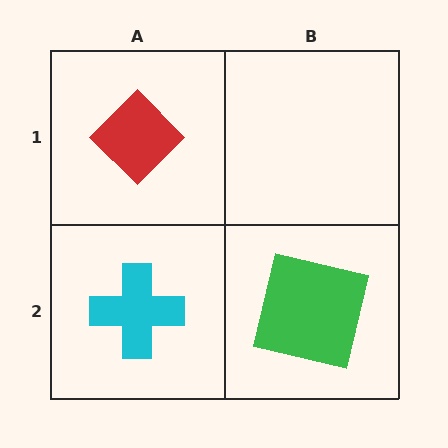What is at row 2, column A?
A cyan cross.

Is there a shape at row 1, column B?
No, that cell is empty.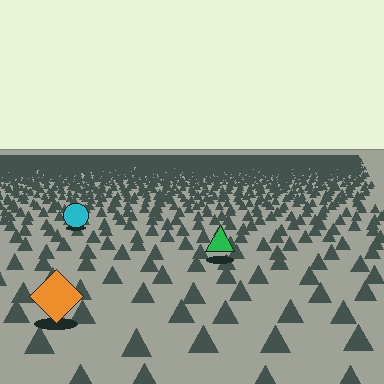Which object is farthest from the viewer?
The cyan circle is farthest from the viewer. It appears smaller and the ground texture around it is denser.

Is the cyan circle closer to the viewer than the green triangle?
No. The green triangle is closer — you can tell from the texture gradient: the ground texture is coarser near it.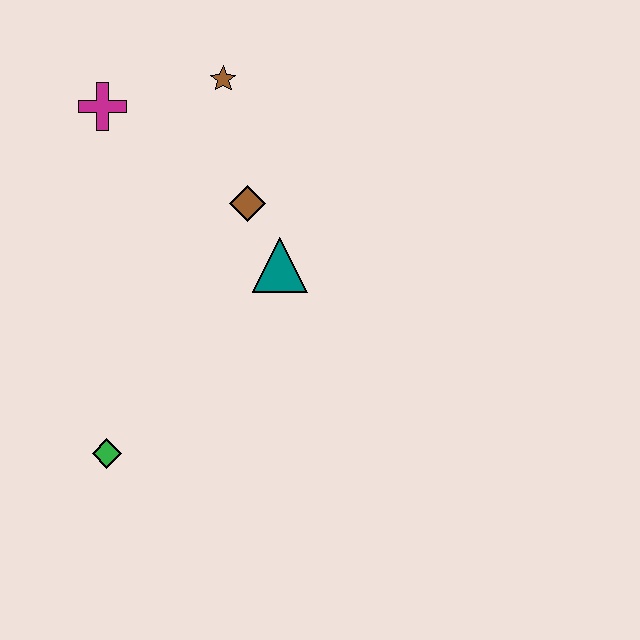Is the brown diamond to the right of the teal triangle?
No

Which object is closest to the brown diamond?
The teal triangle is closest to the brown diamond.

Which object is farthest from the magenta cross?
The green diamond is farthest from the magenta cross.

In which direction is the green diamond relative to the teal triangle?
The green diamond is below the teal triangle.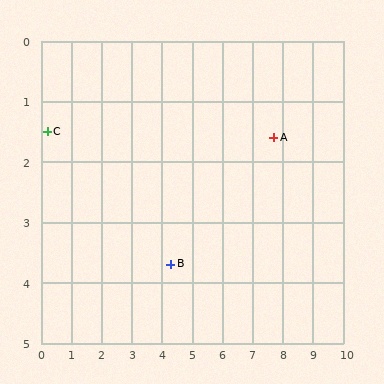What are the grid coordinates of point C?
Point C is at approximately (0.2, 1.5).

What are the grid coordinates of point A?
Point A is at approximately (7.7, 1.6).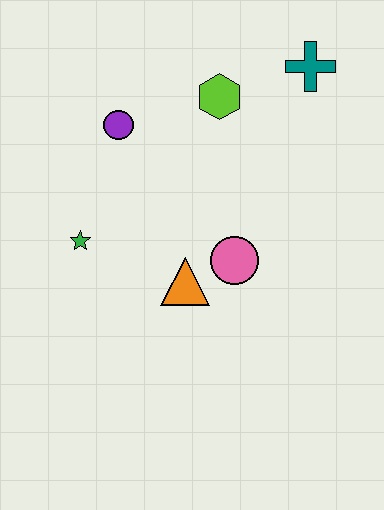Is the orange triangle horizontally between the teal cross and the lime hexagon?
No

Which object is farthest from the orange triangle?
The teal cross is farthest from the orange triangle.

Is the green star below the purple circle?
Yes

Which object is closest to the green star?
The orange triangle is closest to the green star.